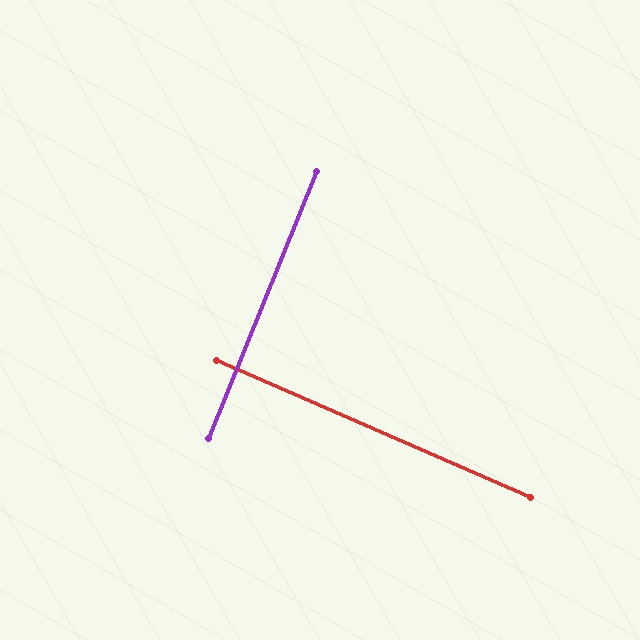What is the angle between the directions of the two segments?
Approximately 88 degrees.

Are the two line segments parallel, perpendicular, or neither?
Perpendicular — they meet at approximately 88°.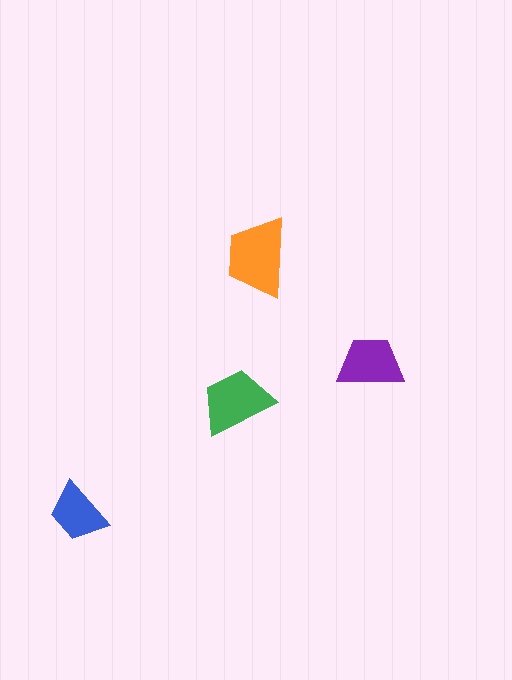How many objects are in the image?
There are 4 objects in the image.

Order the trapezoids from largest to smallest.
the orange one, the green one, the purple one, the blue one.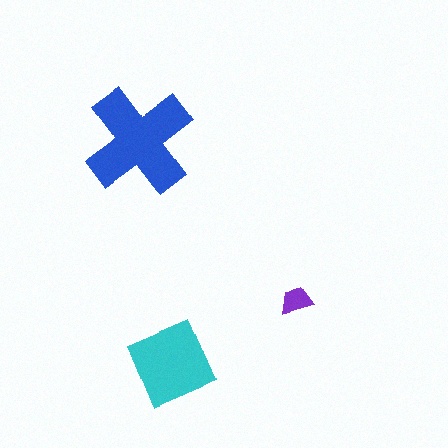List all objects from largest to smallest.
The blue cross, the cyan diamond, the purple trapezoid.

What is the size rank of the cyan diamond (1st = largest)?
2nd.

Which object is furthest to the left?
The blue cross is leftmost.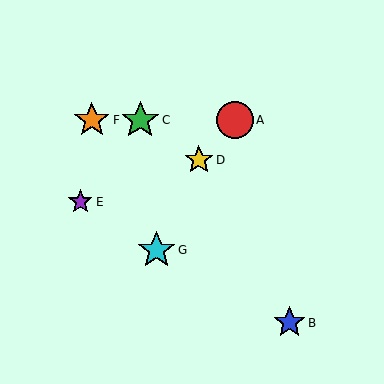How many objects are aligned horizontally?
3 objects (A, C, F) are aligned horizontally.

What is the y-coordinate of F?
Object F is at y≈120.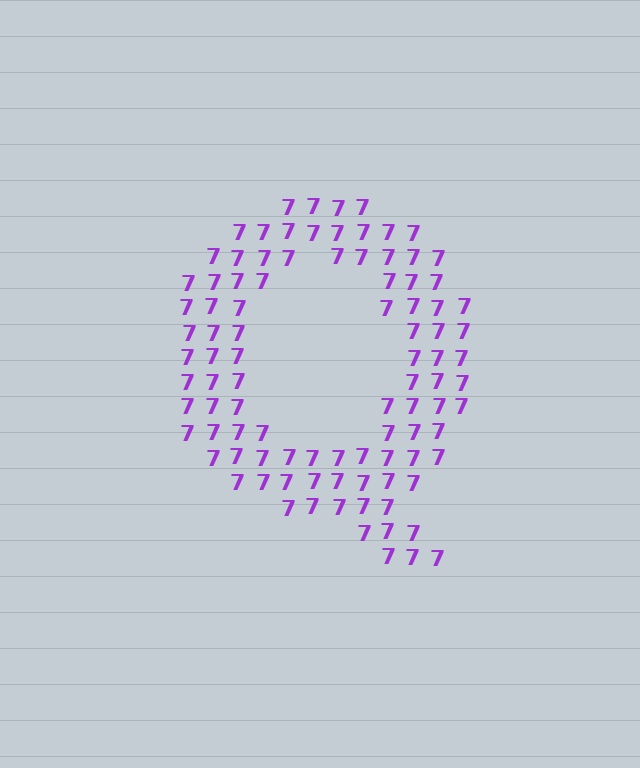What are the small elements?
The small elements are digit 7's.